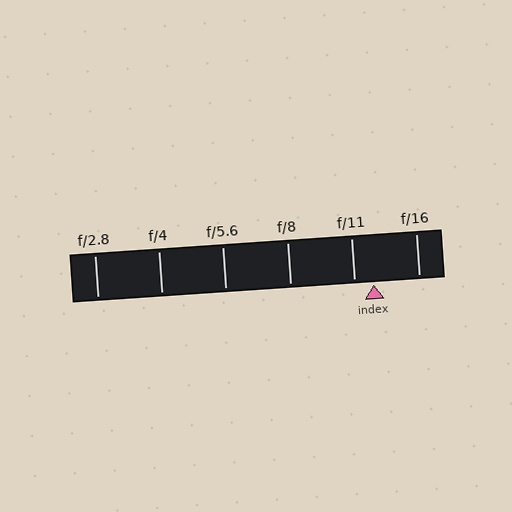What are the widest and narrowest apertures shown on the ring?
The widest aperture shown is f/2.8 and the narrowest is f/16.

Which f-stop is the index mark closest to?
The index mark is closest to f/11.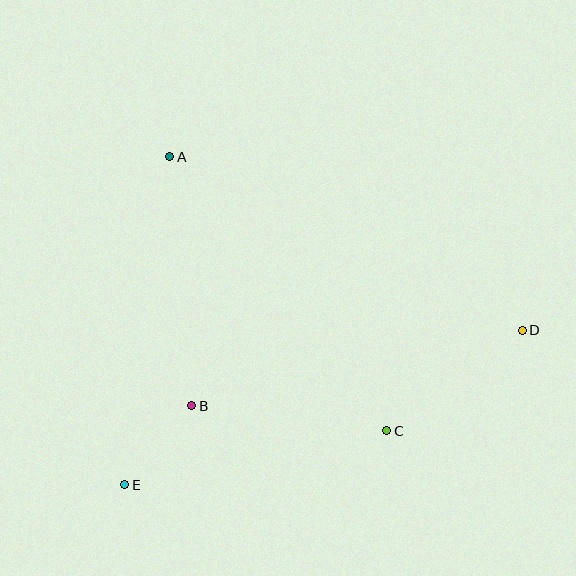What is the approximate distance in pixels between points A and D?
The distance between A and D is approximately 393 pixels.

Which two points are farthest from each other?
Points D and E are farthest from each other.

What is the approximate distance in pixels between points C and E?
The distance between C and E is approximately 267 pixels.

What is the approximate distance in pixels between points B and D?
The distance between B and D is approximately 339 pixels.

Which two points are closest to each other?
Points B and E are closest to each other.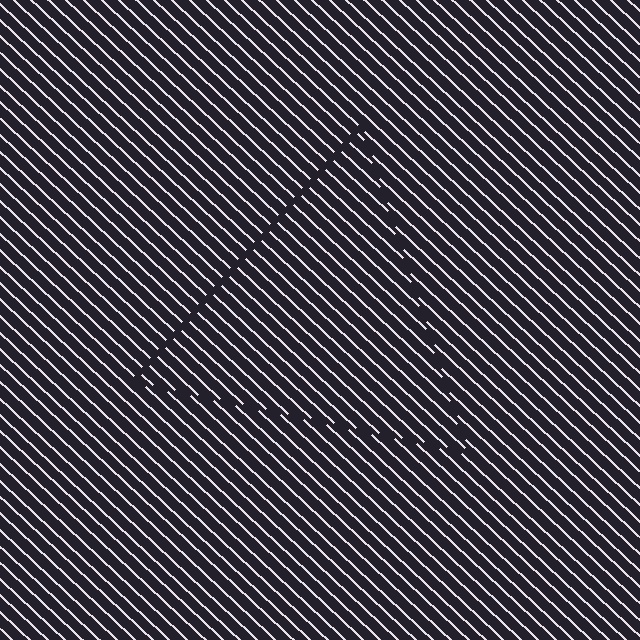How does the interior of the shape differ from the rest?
The interior of the shape contains the same grating, shifted by half a period — the contour is defined by the phase discontinuity where line-ends from the inner and outer gratings abut.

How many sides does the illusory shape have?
3 sides — the line-ends trace a triangle.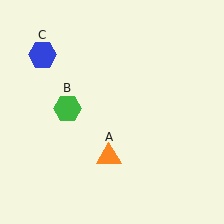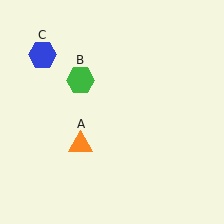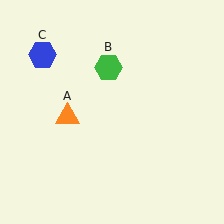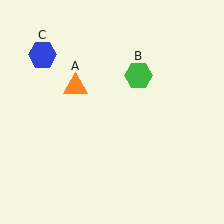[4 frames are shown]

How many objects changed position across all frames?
2 objects changed position: orange triangle (object A), green hexagon (object B).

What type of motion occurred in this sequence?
The orange triangle (object A), green hexagon (object B) rotated clockwise around the center of the scene.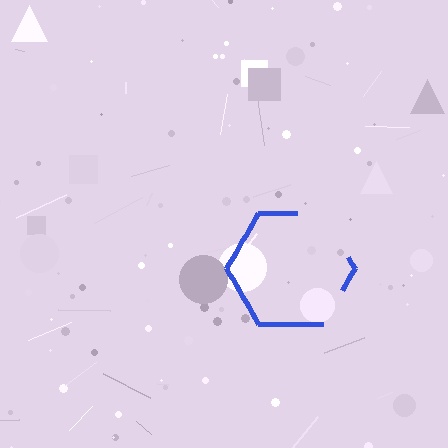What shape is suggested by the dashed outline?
The dashed outline suggests a hexagon.